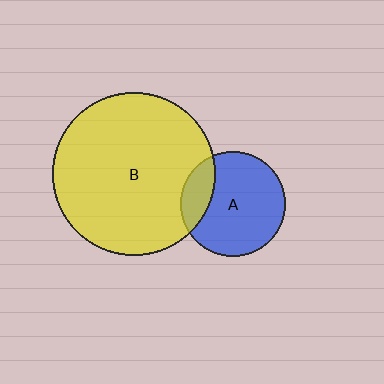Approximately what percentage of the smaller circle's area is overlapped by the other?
Approximately 20%.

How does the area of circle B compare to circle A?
Approximately 2.4 times.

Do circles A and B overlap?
Yes.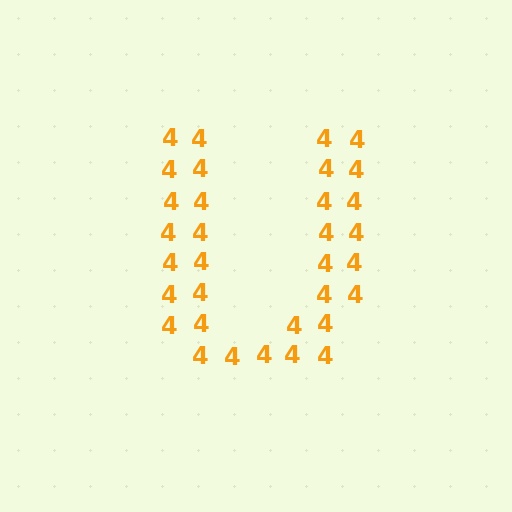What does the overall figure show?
The overall figure shows the letter U.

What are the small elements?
The small elements are digit 4's.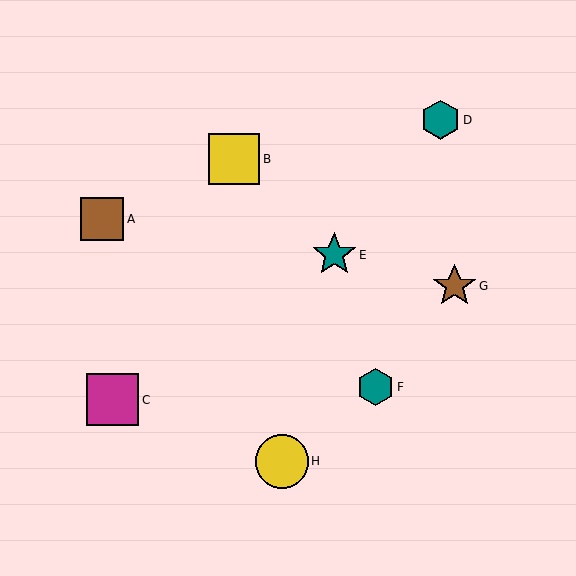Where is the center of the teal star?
The center of the teal star is at (334, 255).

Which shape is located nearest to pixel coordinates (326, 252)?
The teal star (labeled E) at (334, 255) is nearest to that location.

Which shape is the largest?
The yellow circle (labeled H) is the largest.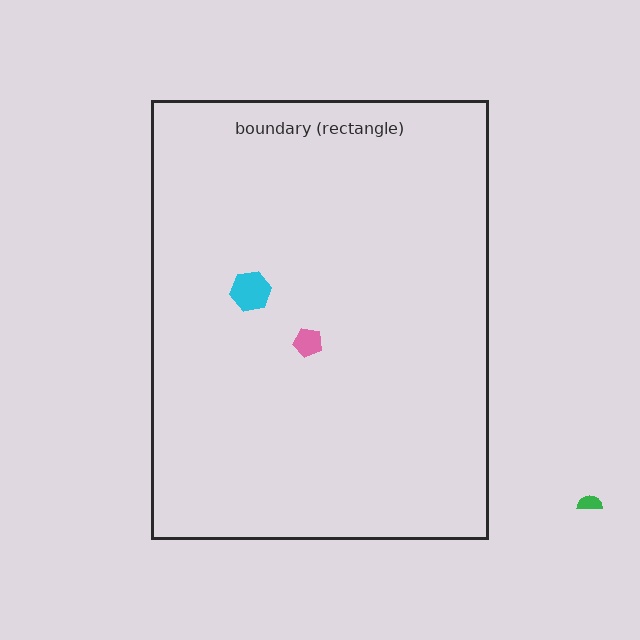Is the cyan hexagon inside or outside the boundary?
Inside.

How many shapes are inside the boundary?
2 inside, 1 outside.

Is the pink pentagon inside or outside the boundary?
Inside.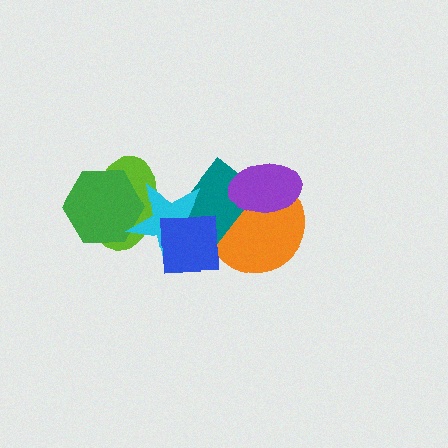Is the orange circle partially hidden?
Yes, it is partially covered by another shape.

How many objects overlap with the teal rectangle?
4 objects overlap with the teal rectangle.